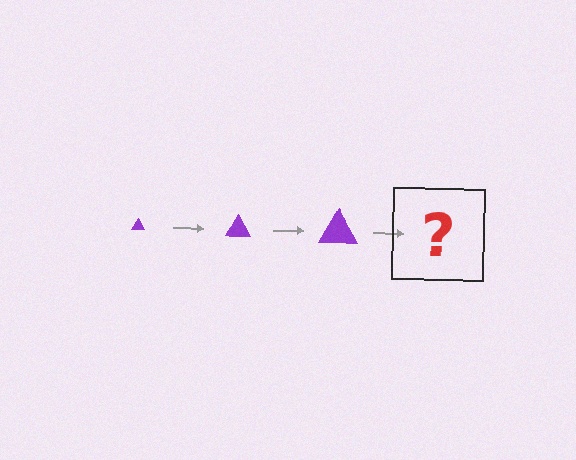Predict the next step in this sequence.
The next step is a purple triangle, larger than the previous one.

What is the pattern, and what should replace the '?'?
The pattern is that the triangle gets progressively larger each step. The '?' should be a purple triangle, larger than the previous one.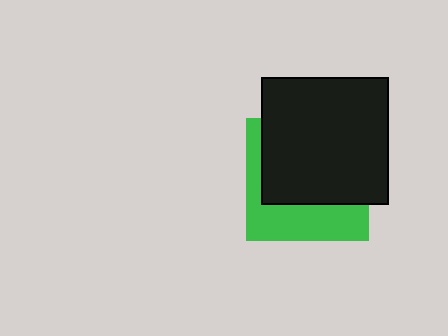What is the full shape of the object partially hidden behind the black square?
The partially hidden object is a green square.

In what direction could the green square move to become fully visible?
The green square could move down. That would shift it out from behind the black square entirely.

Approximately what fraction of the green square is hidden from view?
Roughly 62% of the green square is hidden behind the black square.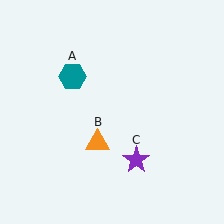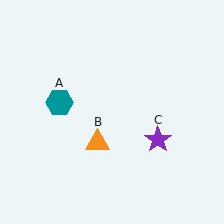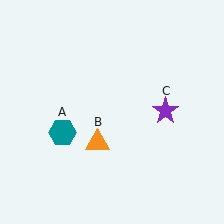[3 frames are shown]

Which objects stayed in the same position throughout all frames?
Orange triangle (object B) remained stationary.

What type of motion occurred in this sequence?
The teal hexagon (object A), purple star (object C) rotated counterclockwise around the center of the scene.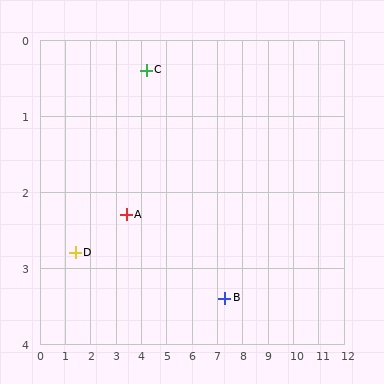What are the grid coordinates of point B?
Point B is at approximately (7.3, 3.4).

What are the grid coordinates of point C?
Point C is at approximately (4.2, 0.4).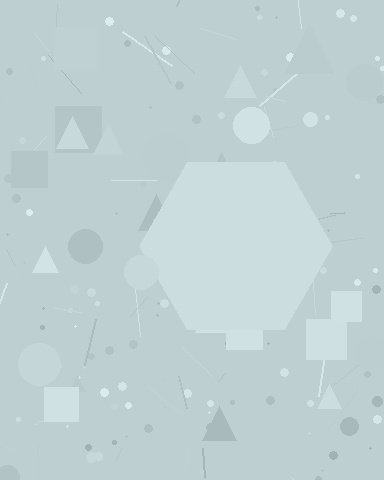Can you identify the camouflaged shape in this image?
The camouflaged shape is a hexagon.